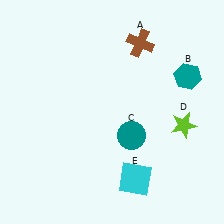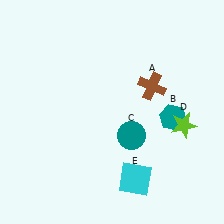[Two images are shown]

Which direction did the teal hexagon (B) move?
The teal hexagon (B) moved down.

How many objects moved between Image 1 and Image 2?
2 objects moved between the two images.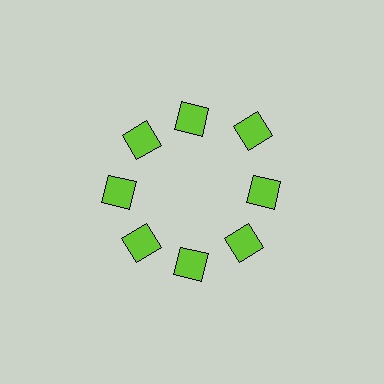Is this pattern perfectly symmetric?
No. The 8 lime squares are arranged in a ring, but one element near the 2 o'clock position is pushed outward from the center, breaking the 8-fold rotational symmetry.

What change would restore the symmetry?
The symmetry would be restored by moving it inward, back onto the ring so that all 8 squares sit at equal angles and equal distance from the center.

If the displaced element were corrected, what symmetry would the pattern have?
It would have 8-fold rotational symmetry — the pattern would map onto itself every 45 degrees.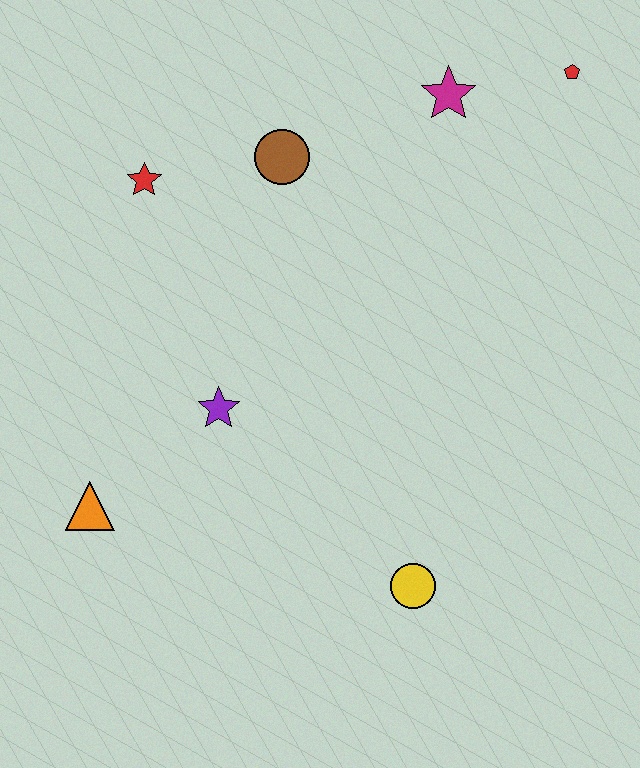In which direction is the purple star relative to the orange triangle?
The purple star is to the right of the orange triangle.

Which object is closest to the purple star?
The orange triangle is closest to the purple star.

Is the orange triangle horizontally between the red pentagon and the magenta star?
No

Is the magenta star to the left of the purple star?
No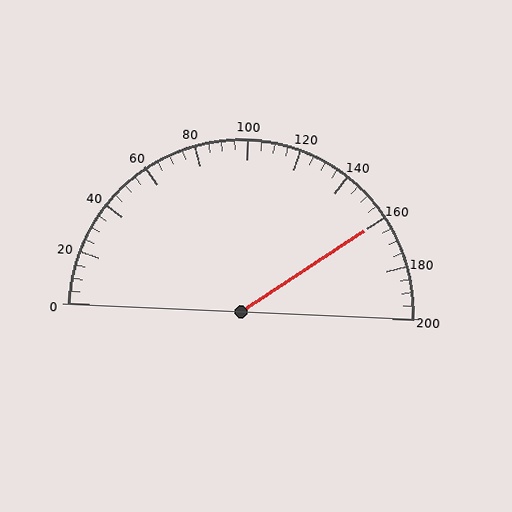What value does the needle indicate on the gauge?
The needle indicates approximately 160.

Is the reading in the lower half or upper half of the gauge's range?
The reading is in the upper half of the range (0 to 200).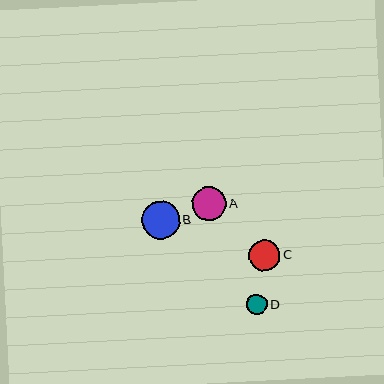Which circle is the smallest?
Circle D is the smallest with a size of approximately 20 pixels.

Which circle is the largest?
Circle B is the largest with a size of approximately 38 pixels.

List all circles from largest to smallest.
From largest to smallest: B, A, C, D.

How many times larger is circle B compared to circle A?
Circle B is approximately 1.1 times the size of circle A.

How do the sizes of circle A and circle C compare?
Circle A and circle C are approximately the same size.